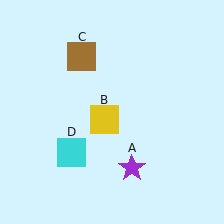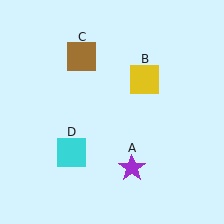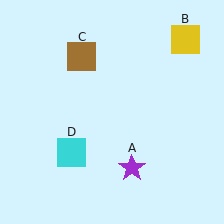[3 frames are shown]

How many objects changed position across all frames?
1 object changed position: yellow square (object B).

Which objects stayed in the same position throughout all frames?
Purple star (object A) and brown square (object C) and cyan square (object D) remained stationary.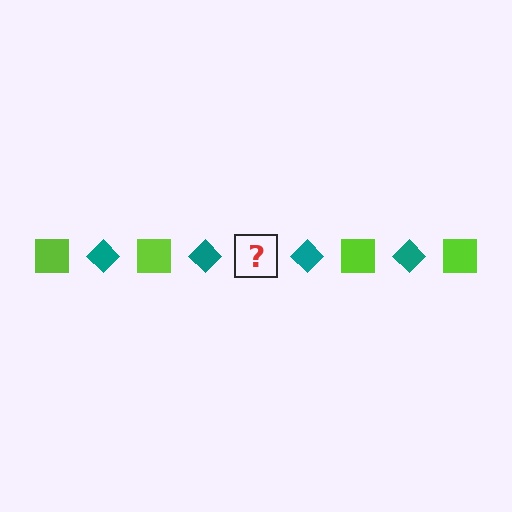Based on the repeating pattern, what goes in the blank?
The blank should be a lime square.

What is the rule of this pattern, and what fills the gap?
The rule is that the pattern alternates between lime square and teal diamond. The gap should be filled with a lime square.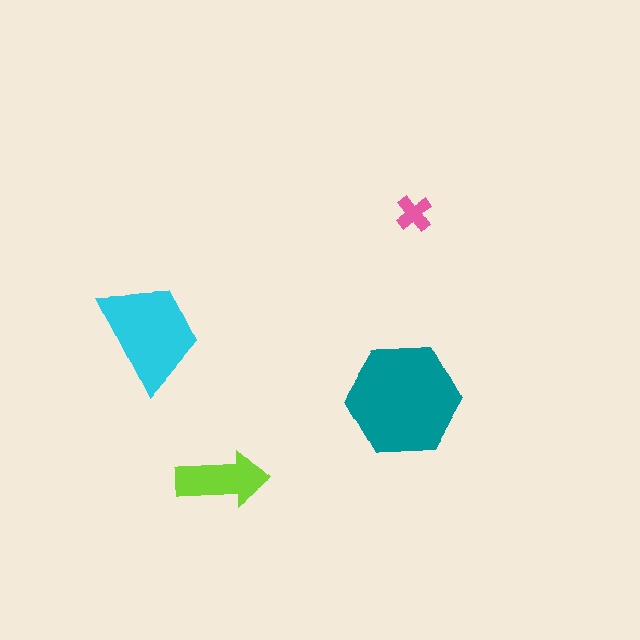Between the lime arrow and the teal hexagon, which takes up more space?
The teal hexagon.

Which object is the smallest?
The pink cross.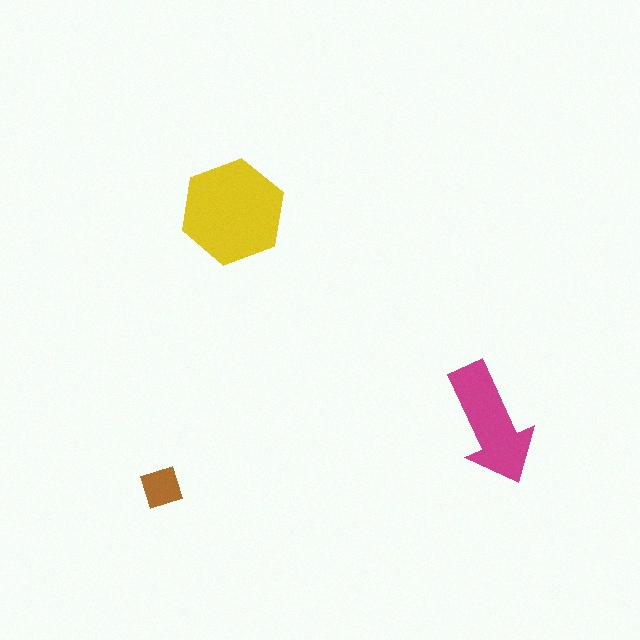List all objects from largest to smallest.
The yellow hexagon, the magenta arrow, the brown square.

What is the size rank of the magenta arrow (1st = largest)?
2nd.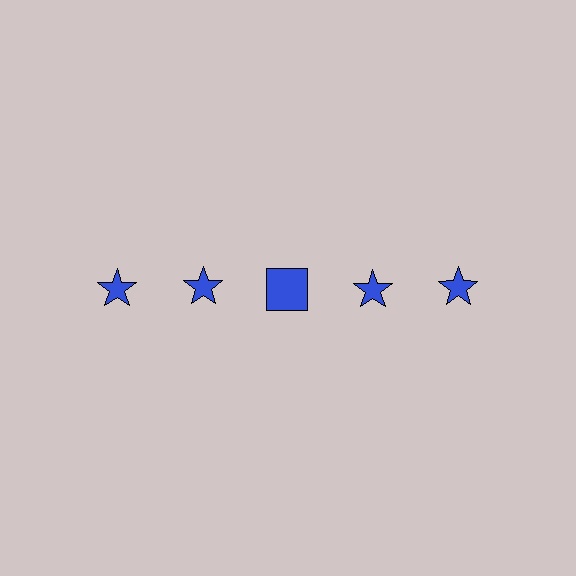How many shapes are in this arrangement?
There are 5 shapes arranged in a grid pattern.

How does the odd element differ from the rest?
It has a different shape: square instead of star.